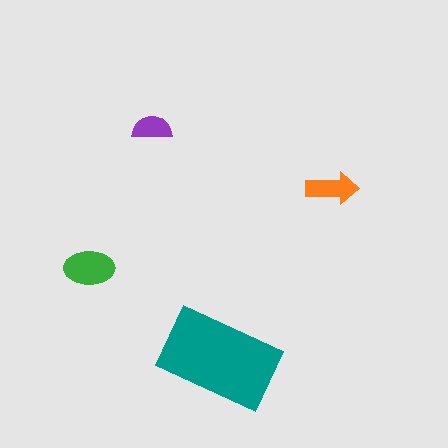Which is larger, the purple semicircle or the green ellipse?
The green ellipse.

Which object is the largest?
The teal rectangle.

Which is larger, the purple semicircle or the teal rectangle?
The teal rectangle.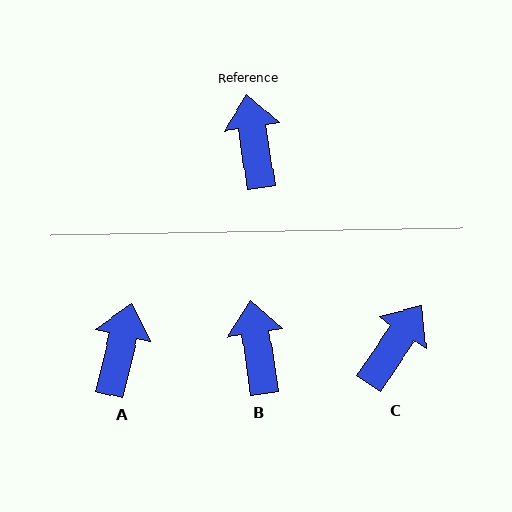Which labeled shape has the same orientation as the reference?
B.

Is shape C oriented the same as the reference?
No, it is off by about 43 degrees.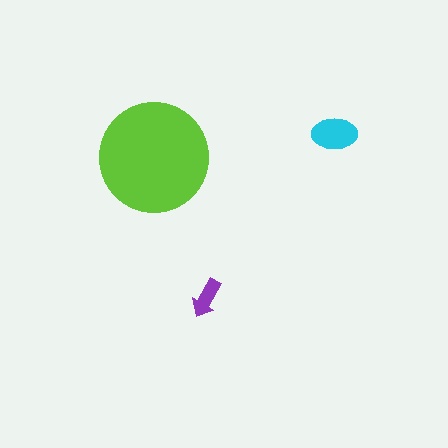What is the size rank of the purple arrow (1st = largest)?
3rd.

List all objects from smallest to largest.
The purple arrow, the cyan ellipse, the lime circle.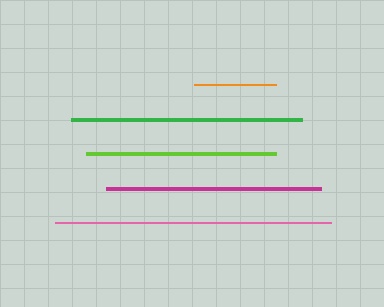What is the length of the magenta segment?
The magenta segment is approximately 215 pixels long.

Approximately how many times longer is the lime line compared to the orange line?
The lime line is approximately 2.3 times the length of the orange line.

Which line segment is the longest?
The pink line is the longest at approximately 276 pixels.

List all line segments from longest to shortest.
From longest to shortest: pink, green, magenta, lime, orange.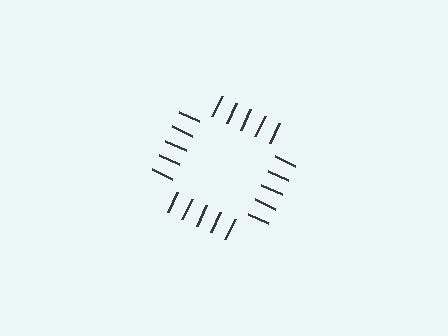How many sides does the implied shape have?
4 sides — the line-ends trace a square.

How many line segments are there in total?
20 — 5 along each of the 4 edges.